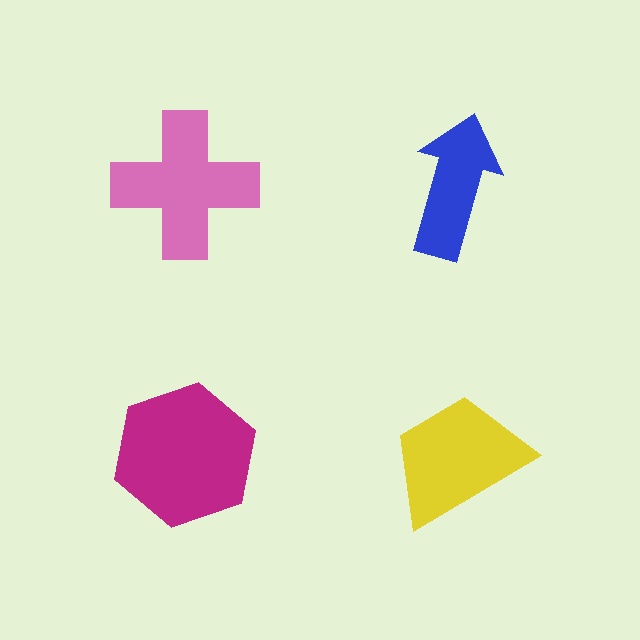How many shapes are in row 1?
2 shapes.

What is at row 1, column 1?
A pink cross.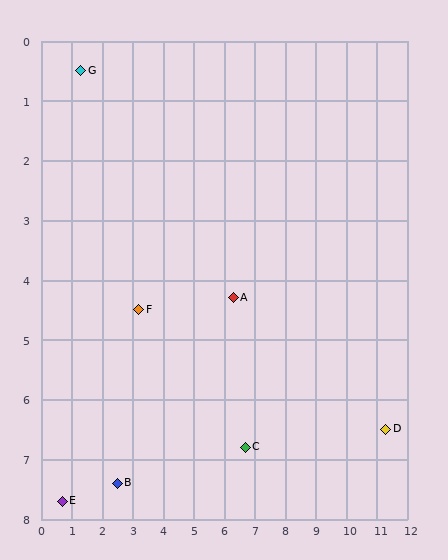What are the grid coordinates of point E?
Point E is at approximately (0.7, 7.7).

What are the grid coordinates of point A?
Point A is at approximately (6.3, 4.3).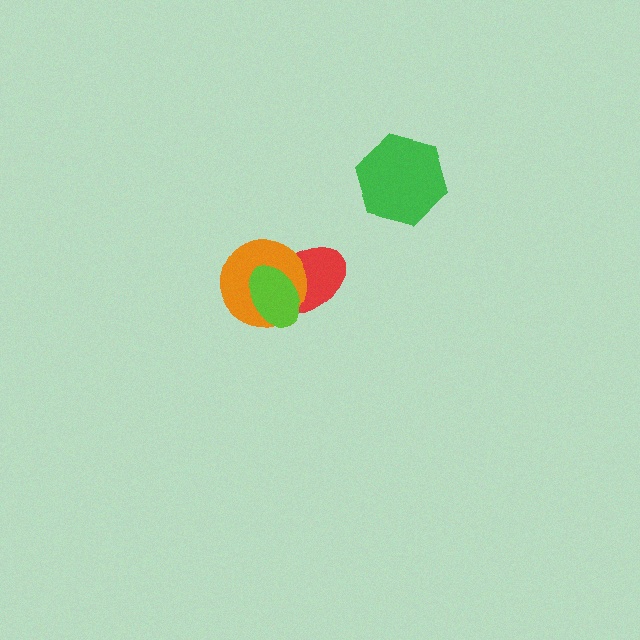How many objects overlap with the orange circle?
2 objects overlap with the orange circle.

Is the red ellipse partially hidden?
Yes, it is partially covered by another shape.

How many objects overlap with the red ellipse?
2 objects overlap with the red ellipse.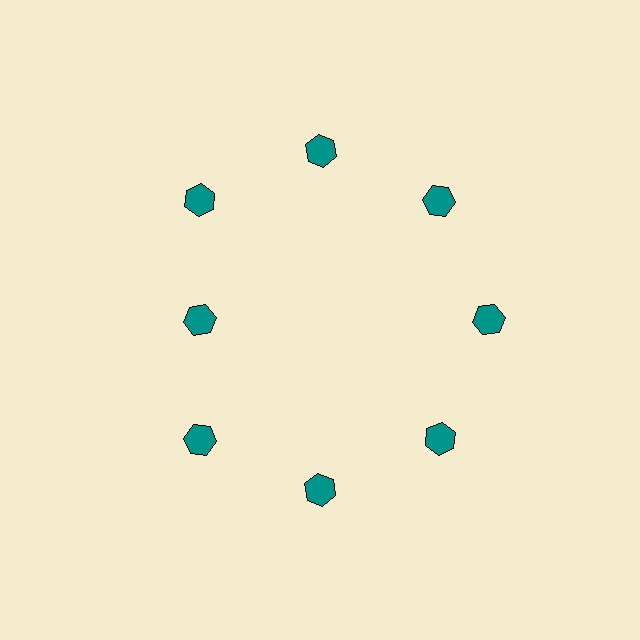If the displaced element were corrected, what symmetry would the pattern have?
It would have 8-fold rotational symmetry — the pattern would map onto itself every 45 degrees.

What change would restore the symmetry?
The symmetry would be restored by moving it outward, back onto the ring so that all 8 hexagons sit at equal angles and equal distance from the center.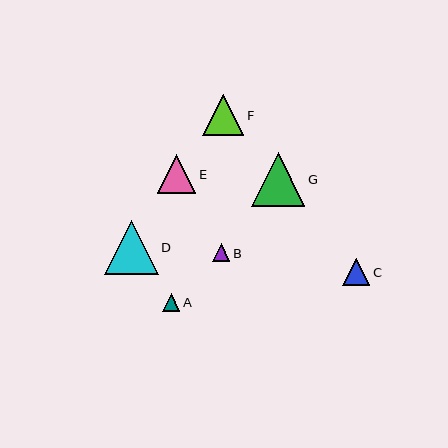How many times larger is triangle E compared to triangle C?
Triangle E is approximately 1.4 times the size of triangle C.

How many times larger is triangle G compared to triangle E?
Triangle G is approximately 1.4 times the size of triangle E.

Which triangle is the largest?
Triangle D is the largest with a size of approximately 54 pixels.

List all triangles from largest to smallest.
From largest to smallest: D, G, F, E, C, A, B.